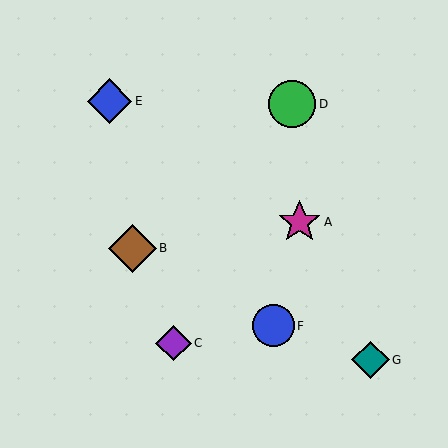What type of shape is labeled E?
Shape E is a blue diamond.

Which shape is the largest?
The brown diamond (labeled B) is the largest.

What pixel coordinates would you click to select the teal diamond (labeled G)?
Click at (370, 360) to select the teal diamond G.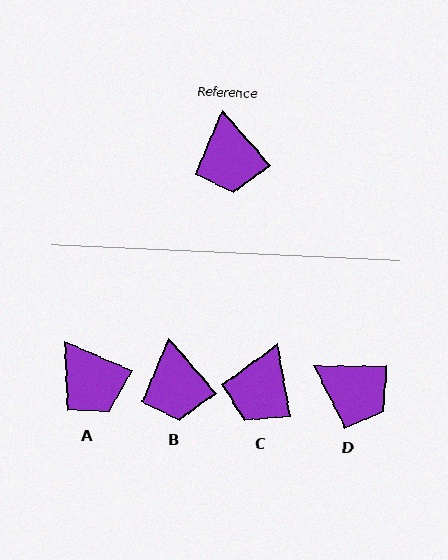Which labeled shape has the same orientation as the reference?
B.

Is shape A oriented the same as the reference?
No, it is off by about 25 degrees.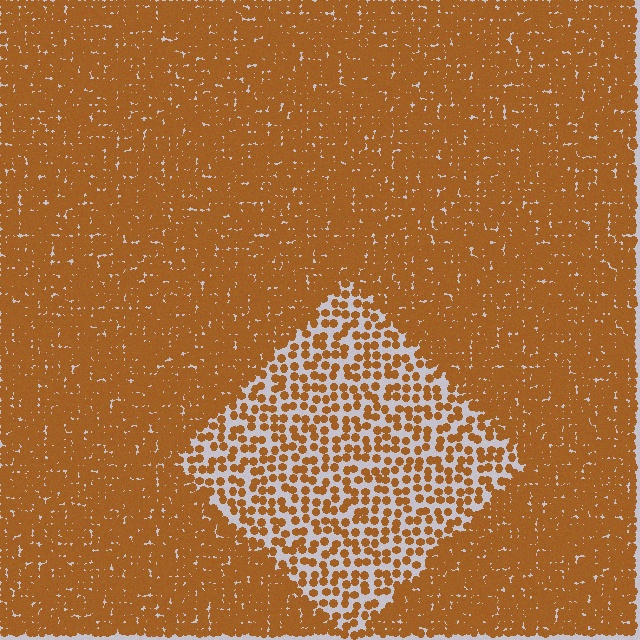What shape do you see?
I see a diamond.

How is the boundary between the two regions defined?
The boundary is defined by a change in element density (approximately 2.5x ratio). All elements are the same color, size, and shape.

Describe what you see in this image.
The image contains small brown elements arranged at two different densities. A diamond-shaped region is visible where the elements are less densely packed than the surrounding area.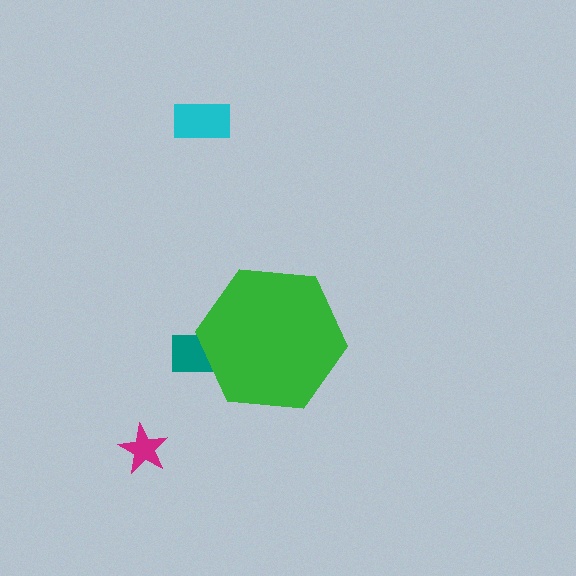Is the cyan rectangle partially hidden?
No, the cyan rectangle is fully visible.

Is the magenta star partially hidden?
No, the magenta star is fully visible.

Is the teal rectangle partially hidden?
Yes, the teal rectangle is partially hidden behind the green hexagon.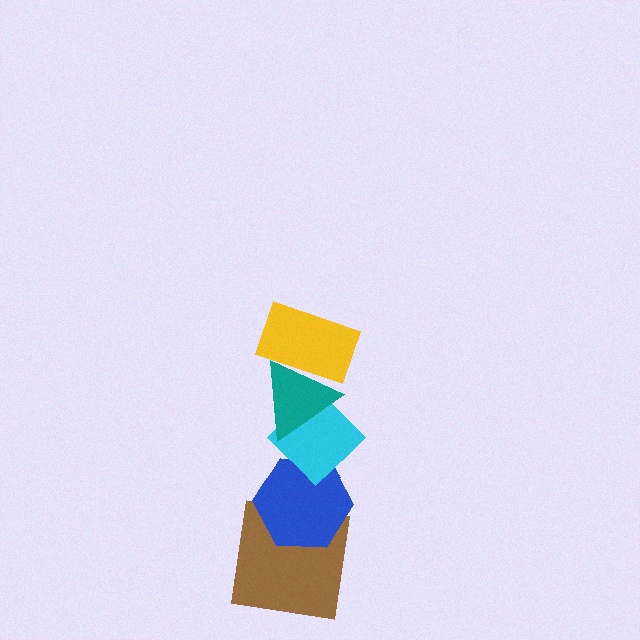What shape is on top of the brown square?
The blue hexagon is on top of the brown square.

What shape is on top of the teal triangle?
The yellow rectangle is on top of the teal triangle.